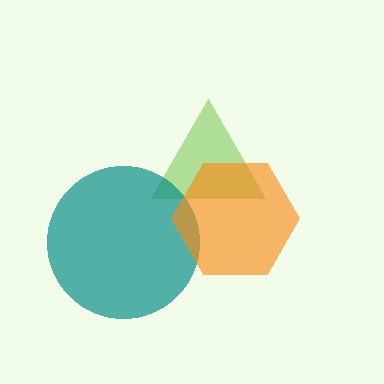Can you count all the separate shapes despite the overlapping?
Yes, there are 3 separate shapes.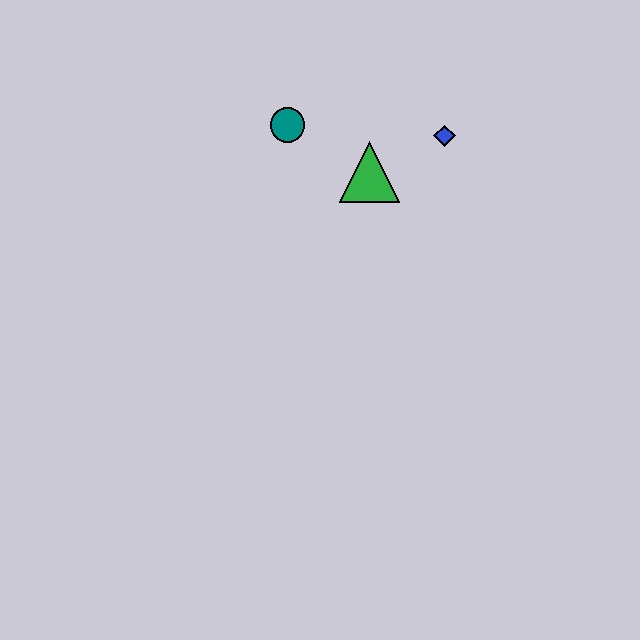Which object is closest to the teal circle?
The green triangle is closest to the teal circle.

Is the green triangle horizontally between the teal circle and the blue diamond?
Yes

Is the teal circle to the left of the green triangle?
Yes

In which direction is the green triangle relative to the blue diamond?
The green triangle is to the left of the blue diamond.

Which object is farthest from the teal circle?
The blue diamond is farthest from the teal circle.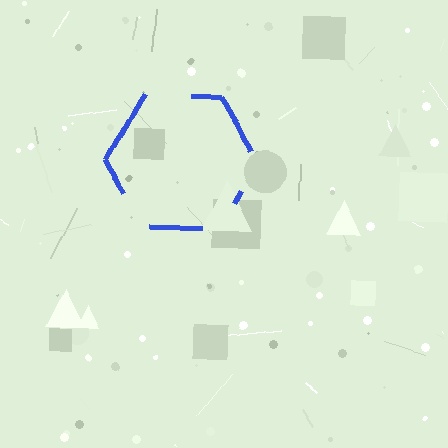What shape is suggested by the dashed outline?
The dashed outline suggests a hexagon.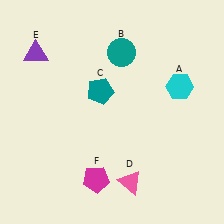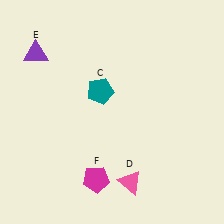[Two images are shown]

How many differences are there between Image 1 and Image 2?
There are 2 differences between the two images.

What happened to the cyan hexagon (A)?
The cyan hexagon (A) was removed in Image 2. It was in the top-right area of Image 1.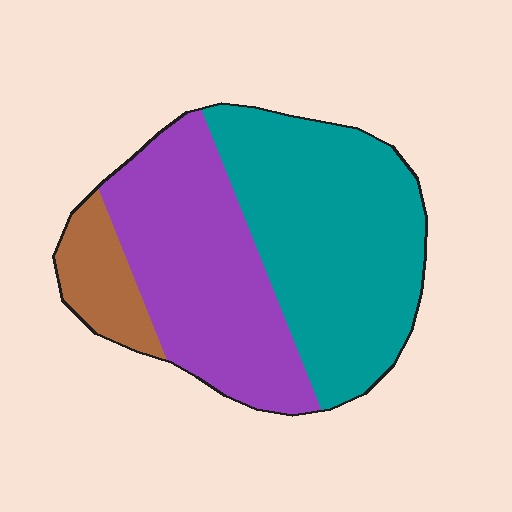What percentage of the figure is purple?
Purple takes up about two fifths (2/5) of the figure.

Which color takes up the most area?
Teal, at roughly 50%.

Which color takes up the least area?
Brown, at roughly 10%.